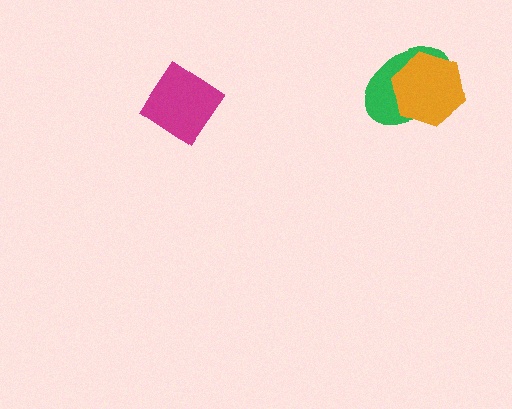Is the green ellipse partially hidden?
Yes, it is partially covered by another shape.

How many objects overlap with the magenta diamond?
0 objects overlap with the magenta diamond.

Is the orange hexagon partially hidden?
No, no other shape covers it.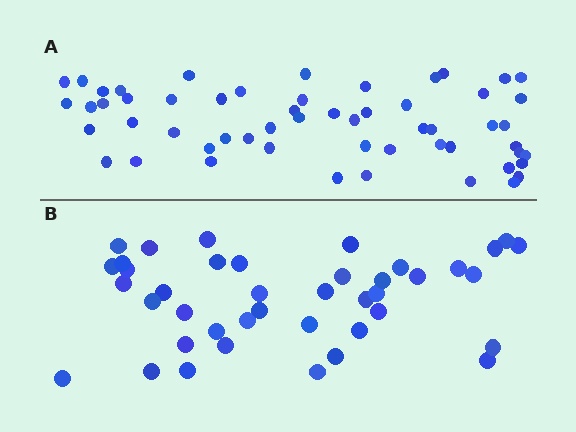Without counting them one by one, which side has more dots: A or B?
Region A (the top region) has more dots.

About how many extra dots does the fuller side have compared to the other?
Region A has approximately 15 more dots than region B.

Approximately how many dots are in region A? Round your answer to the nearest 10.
About 60 dots. (The exact count is 56, which rounds to 60.)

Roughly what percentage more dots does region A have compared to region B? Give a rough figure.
About 35% more.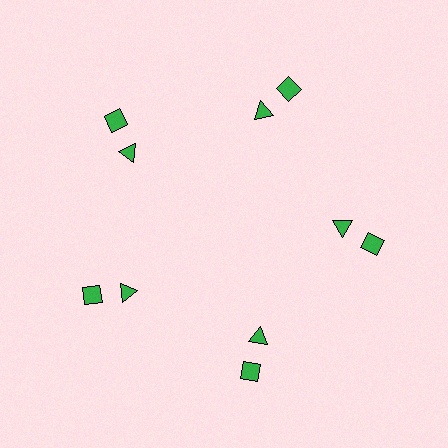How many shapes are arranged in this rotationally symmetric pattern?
There are 10 shapes, arranged in 5 groups of 2.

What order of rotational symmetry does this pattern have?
This pattern has 5-fold rotational symmetry.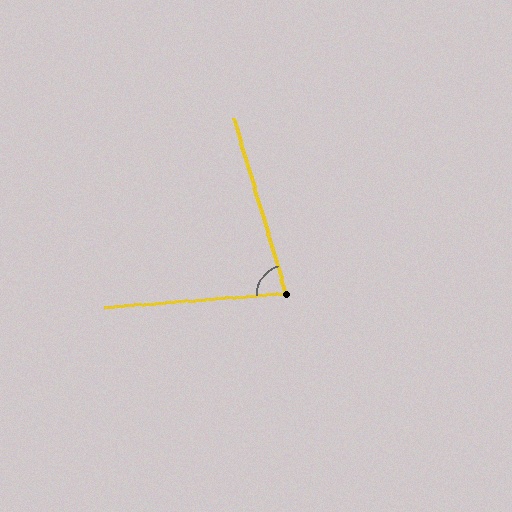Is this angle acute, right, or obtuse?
It is acute.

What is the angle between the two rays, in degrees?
Approximately 78 degrees.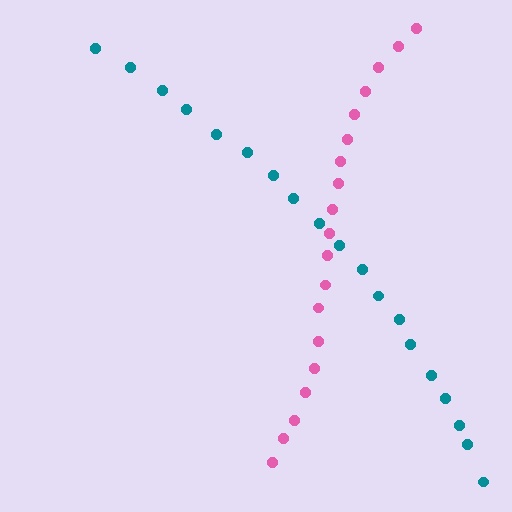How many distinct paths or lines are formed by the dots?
There are 2 distinct paths.